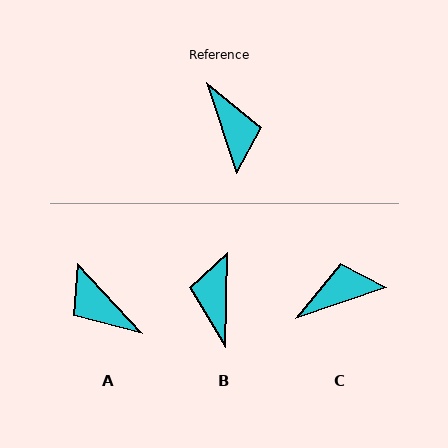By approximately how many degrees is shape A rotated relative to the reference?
Approximately 155 degrees clockwise.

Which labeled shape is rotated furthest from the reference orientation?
B, about 161 degrees away.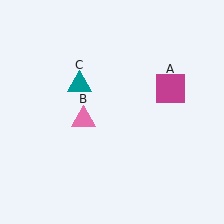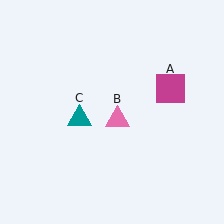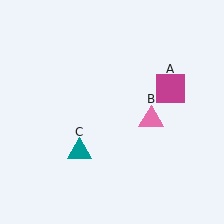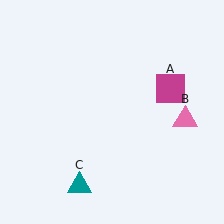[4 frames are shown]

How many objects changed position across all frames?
2 objects changed position: pink triangle (object B), teal triangle (object C).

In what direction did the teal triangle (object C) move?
The teal triangle (object C) moved down.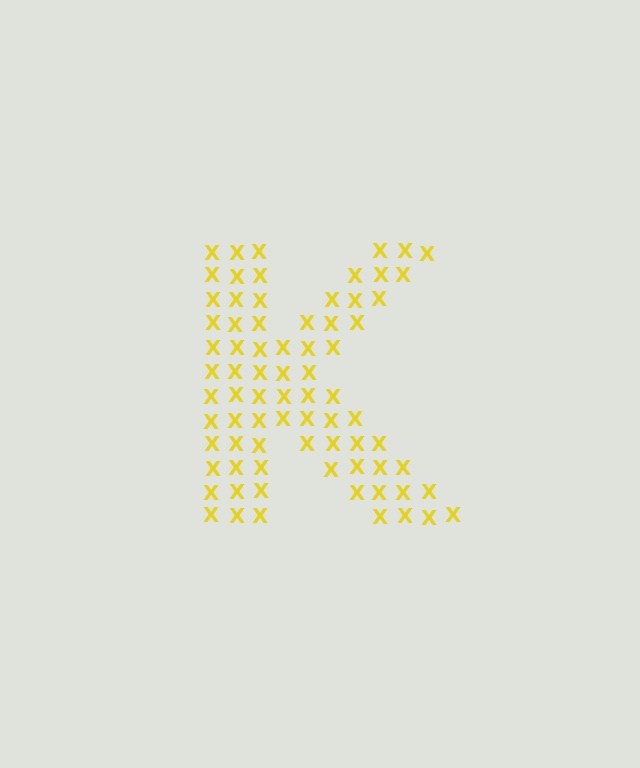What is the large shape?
The large shape is the letter K.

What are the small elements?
The small elements are letter X's.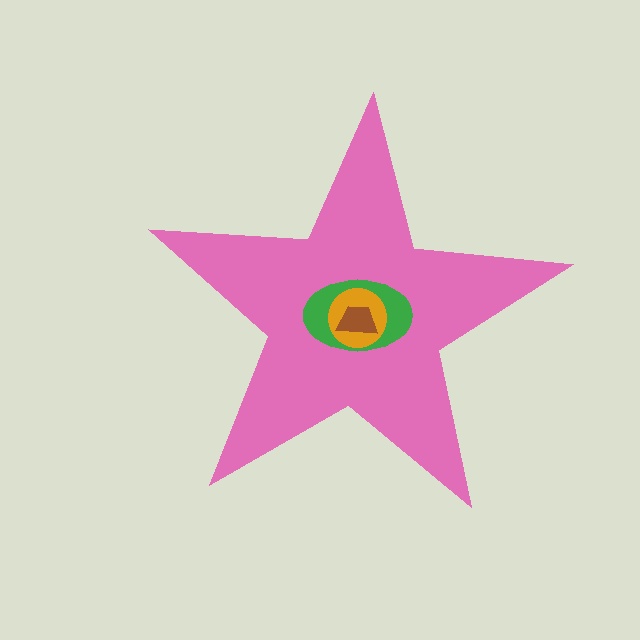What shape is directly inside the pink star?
The green ellipse.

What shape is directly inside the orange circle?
The brown trapezoid.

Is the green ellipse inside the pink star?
Yes.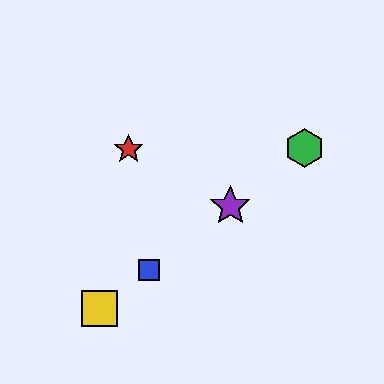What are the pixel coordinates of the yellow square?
The yellow square is at (100, 309).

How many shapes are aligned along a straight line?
4 shapes (the blue square, the green hexagon, the yellow square, the purple star) are aligned along a straight line.